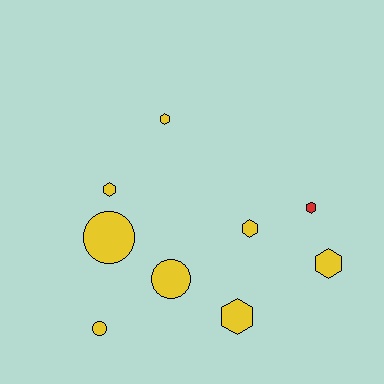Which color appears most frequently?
Yellow, with 8 objects.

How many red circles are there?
There are no red circles.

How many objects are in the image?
There are 9 objects.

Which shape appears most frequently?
Hexagon, with 6 objects.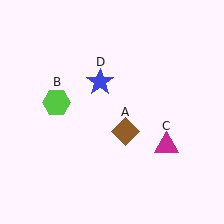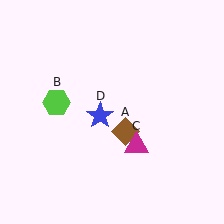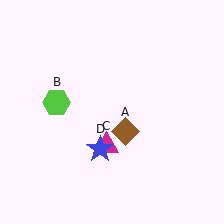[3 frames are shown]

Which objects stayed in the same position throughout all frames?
Brown diamond (object A) and lime hexagon (object B) remained stationary.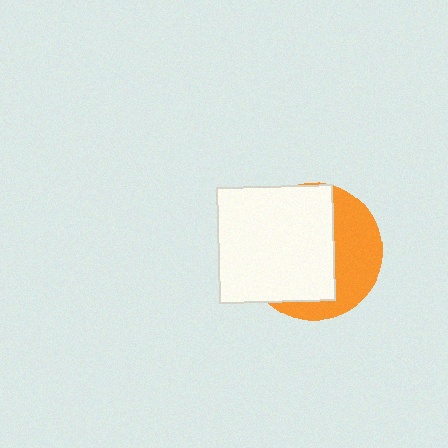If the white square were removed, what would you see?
You would see the complete orange circle.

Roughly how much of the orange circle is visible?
A small part of it is visible (roughly 39%).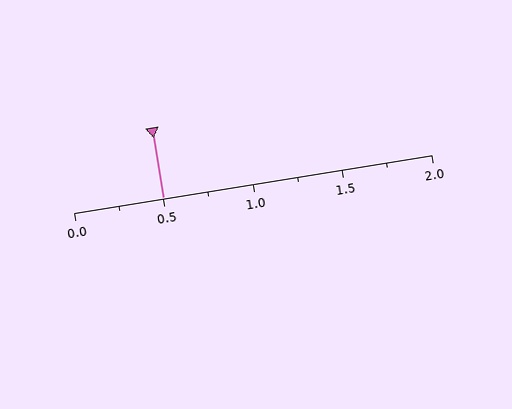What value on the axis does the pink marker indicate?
The marker indicates approximately 0.5.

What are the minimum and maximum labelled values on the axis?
The axis runs from 0.0 to 2.0.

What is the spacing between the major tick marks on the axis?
The major ticks are spaced 0.5 apart.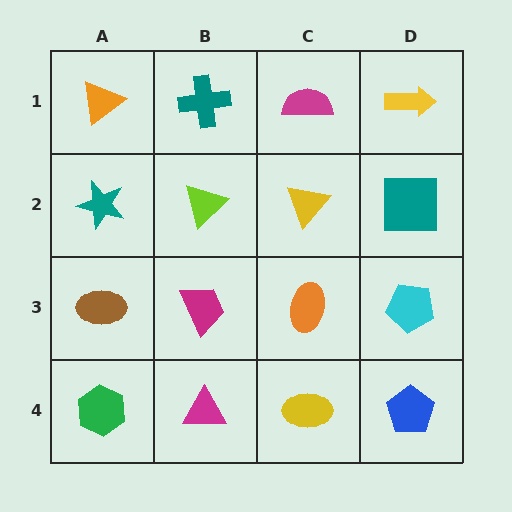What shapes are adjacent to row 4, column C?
An orange ellipse (row 3, column C), a magenta triangle (row 4, column B), a blue pentagon (row 4, column D).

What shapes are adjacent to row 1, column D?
A teal square (row 2, column D), a magenta semicircle (row 1, column C).